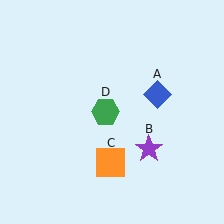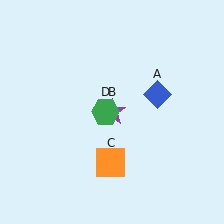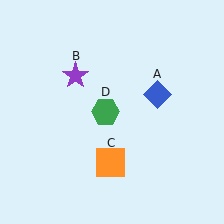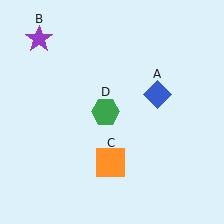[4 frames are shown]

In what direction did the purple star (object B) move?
The purple star (object B) moved up and to the left.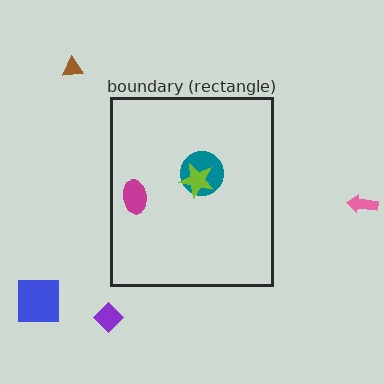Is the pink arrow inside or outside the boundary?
Outside.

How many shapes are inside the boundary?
3 inside, 4 outside.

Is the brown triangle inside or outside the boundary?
Outside.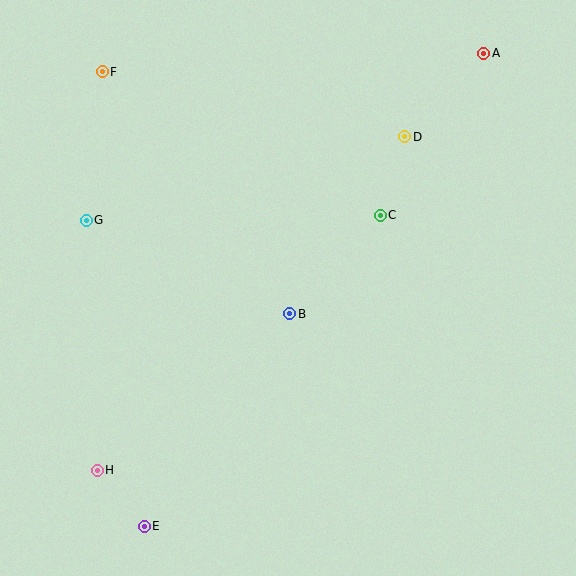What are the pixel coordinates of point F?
Point F is at (102, 72).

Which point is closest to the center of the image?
Point B at (290, 314) is closest to the center.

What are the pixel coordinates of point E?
Point E is at (144, 526).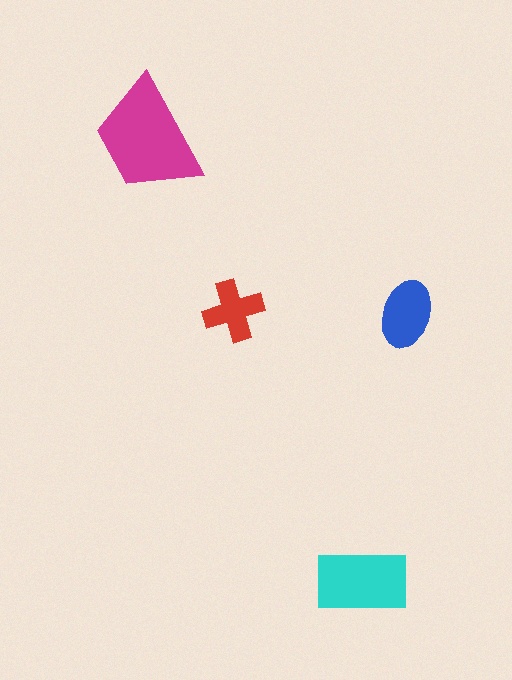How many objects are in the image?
There are 4 objects in the image.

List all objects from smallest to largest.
The red cross, the blue ellipse, the cyan rectangle, the magenta trapezoid.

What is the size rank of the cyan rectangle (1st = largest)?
2nd.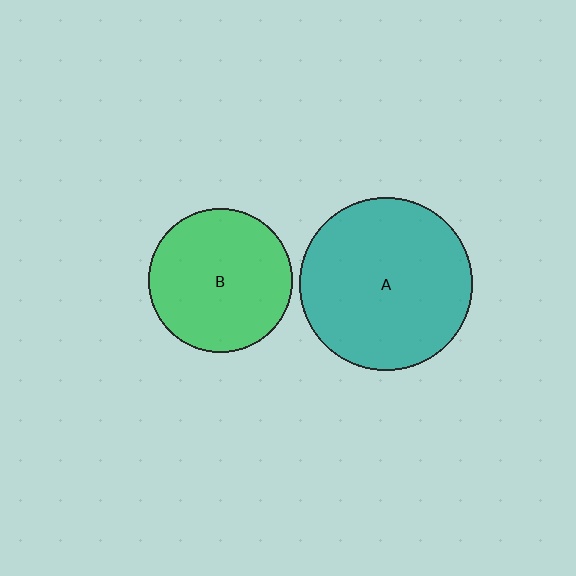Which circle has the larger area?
Circle A (teal).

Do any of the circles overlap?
No, none of the circles overlap.